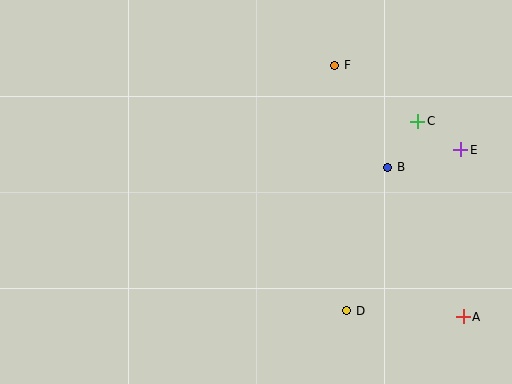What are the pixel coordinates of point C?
Point C is at (418, 121).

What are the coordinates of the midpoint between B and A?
The midpoint between B and A is at (426, 242).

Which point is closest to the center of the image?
Point B at (388, 167) is closest to the center.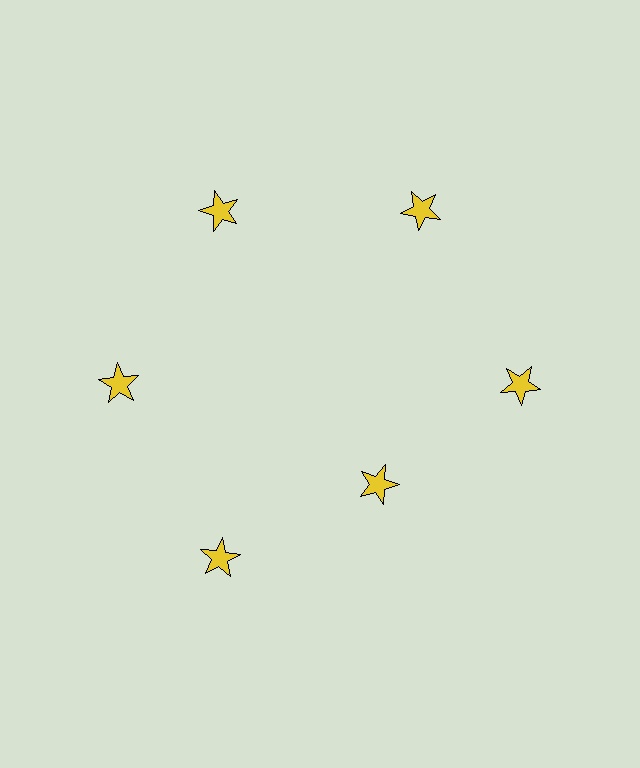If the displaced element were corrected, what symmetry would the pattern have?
It would have 6-fold rotational symmetry — the pattern would map onto itself every 60 degrees.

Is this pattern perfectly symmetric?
No. The 6 yellow stars are arranged in a ring, but one element near the 5 o'clock position is pulled inward toward the center, breaking the 6-fold rotational symmetry.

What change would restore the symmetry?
The symmetry would be restored by moving it outward, back onto the ring so that all 6 stars sit at equal angles and equal distance from the center.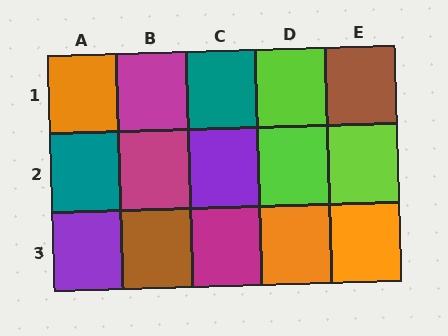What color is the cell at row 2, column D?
Lime.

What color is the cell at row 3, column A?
Purple.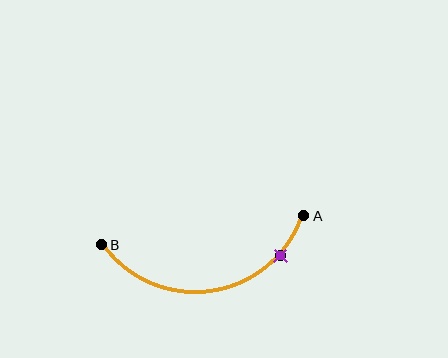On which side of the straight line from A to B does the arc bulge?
The arc bulges below the straight line connecting A and B.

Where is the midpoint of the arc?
The arc midpoint is the point on the curve farthest from the straight line joining A and B. It sits below that line.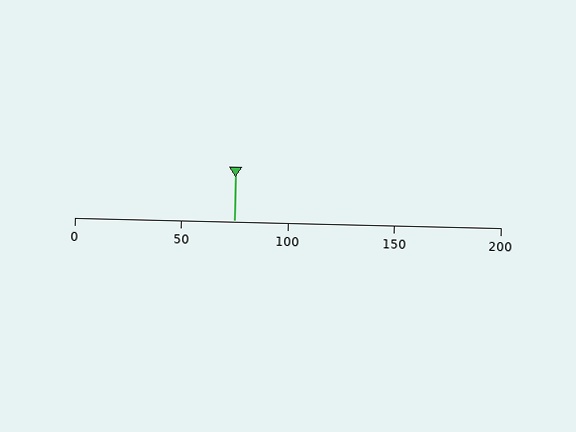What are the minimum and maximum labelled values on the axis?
The axis runs from 0 to 200.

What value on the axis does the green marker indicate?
The marker indicates approximately 75.